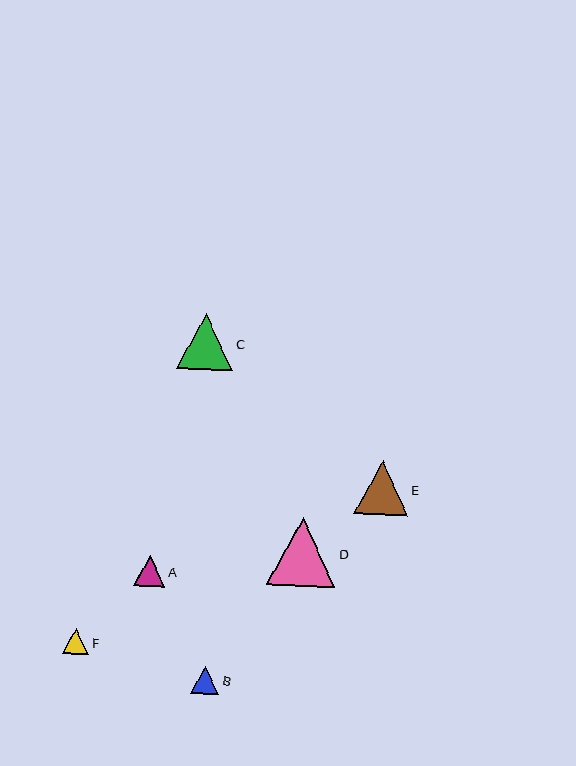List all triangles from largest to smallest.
From largest to smallest: D, C, E, A, B, F.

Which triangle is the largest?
Triangle D is the largest with a size of approximately 68 pixels.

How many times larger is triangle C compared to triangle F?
Triangle C is approximately 2.1 times the size of triangle F.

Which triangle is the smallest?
Triangle F is the smallest with a size of approximately 26 pixels.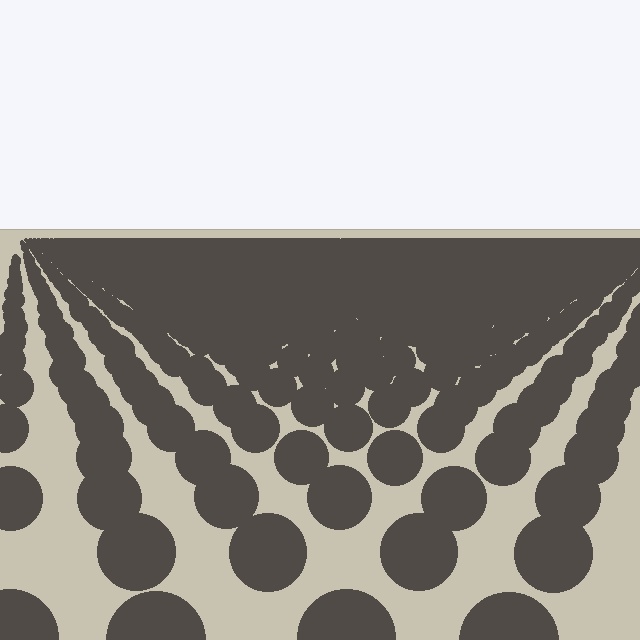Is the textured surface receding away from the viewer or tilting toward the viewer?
The surface is receding away from the viewer. Texture elements get smaller and denser toward the top.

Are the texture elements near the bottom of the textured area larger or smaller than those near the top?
Larger. Near the bottom, elements are closer to the viewer and appear at a bigger on-screen size.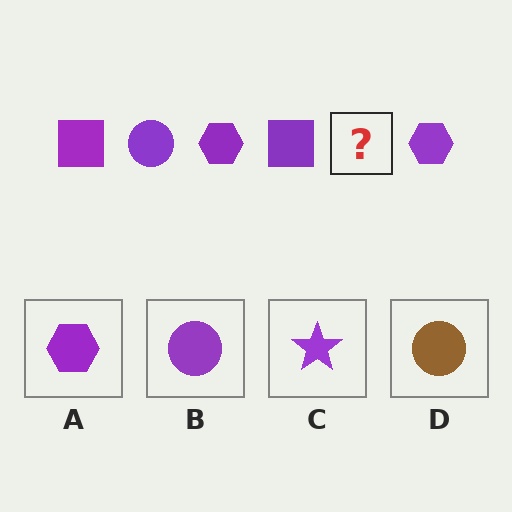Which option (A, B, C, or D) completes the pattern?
B.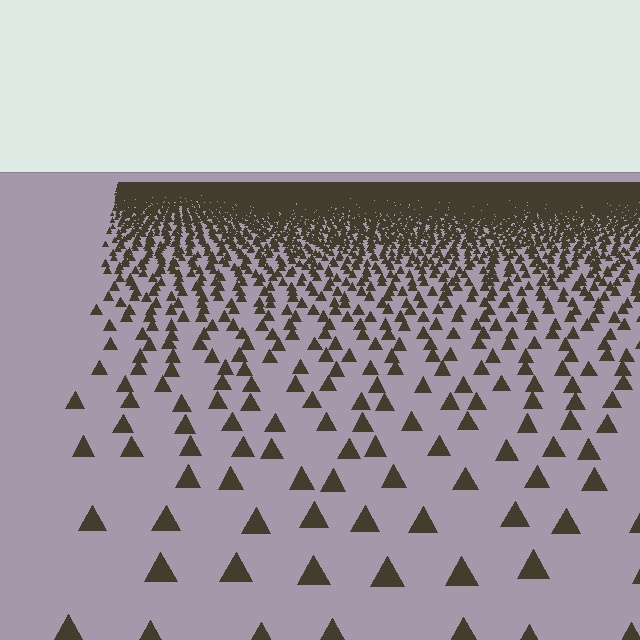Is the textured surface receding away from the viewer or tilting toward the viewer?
The surface is receding away from the viewer. Texture elements get smaller and denser toward the top.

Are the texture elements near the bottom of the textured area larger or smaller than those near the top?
Larger. Near the bottom, elements are closer to the viewer and appear at a bigger on-screen size.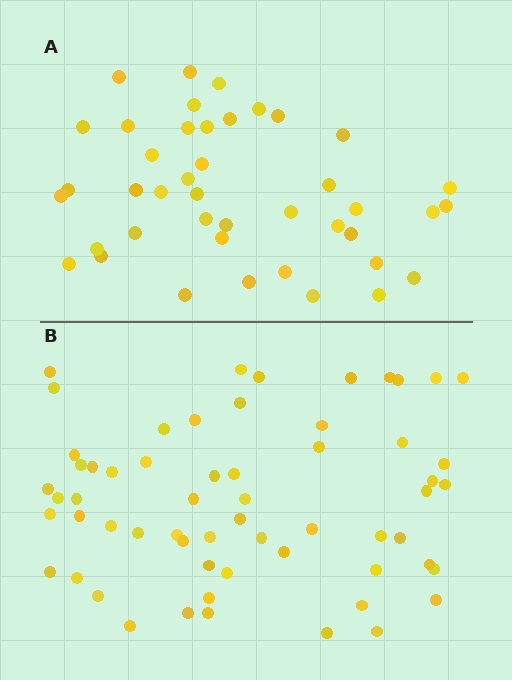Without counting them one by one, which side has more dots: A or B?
Region B (the bottom region) has more dots.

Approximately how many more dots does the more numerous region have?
Region B has approximately 20 more dots than region A.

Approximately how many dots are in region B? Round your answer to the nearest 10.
About 60 dots.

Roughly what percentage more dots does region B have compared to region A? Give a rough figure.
About 45% more.